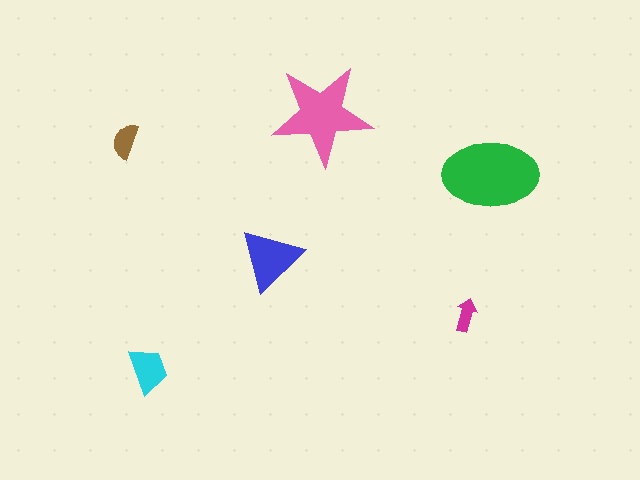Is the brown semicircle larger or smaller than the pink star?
Smaller.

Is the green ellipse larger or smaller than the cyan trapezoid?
Larger.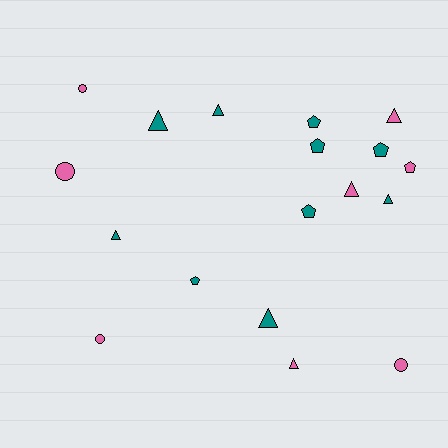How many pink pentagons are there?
There is 1 pink pentagon.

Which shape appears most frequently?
Triangle, with 8 objects.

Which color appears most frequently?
Teal, with 10 objects.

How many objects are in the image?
There are 18 objects.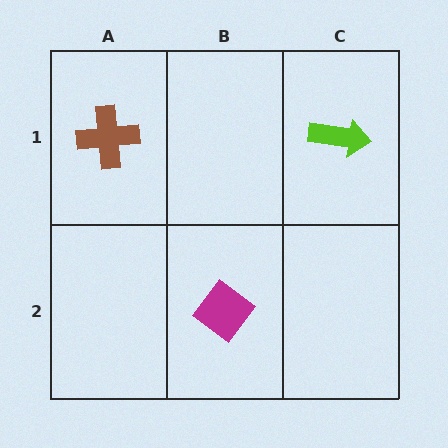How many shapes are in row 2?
1 shape.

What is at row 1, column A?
A brown cross.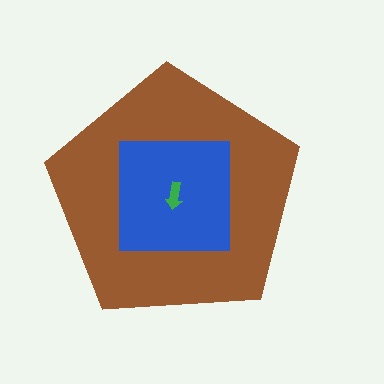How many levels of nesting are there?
3.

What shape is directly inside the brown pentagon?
The blue square.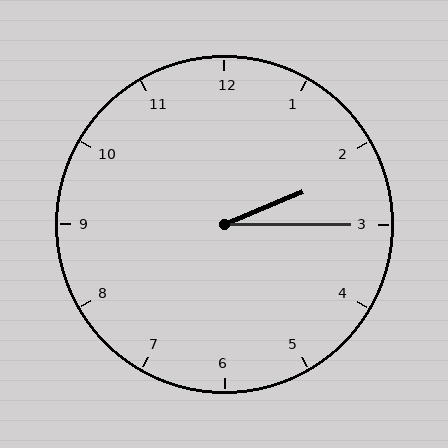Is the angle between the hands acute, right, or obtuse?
It is acute.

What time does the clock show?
2:15.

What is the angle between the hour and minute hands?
Approximately 22 degrees.